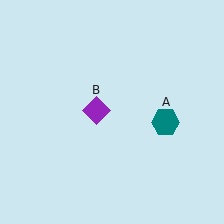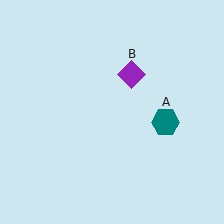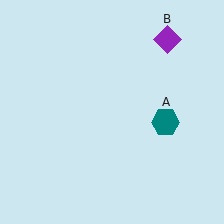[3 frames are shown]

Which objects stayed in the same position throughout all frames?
Teal hexagon (object A) remained stationary.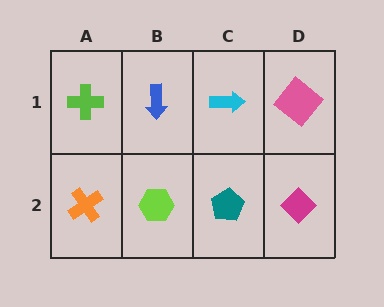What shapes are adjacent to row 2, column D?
A pink diamond (row 1, column D), a teal pentagon (row 2, column C).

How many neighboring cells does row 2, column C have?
3.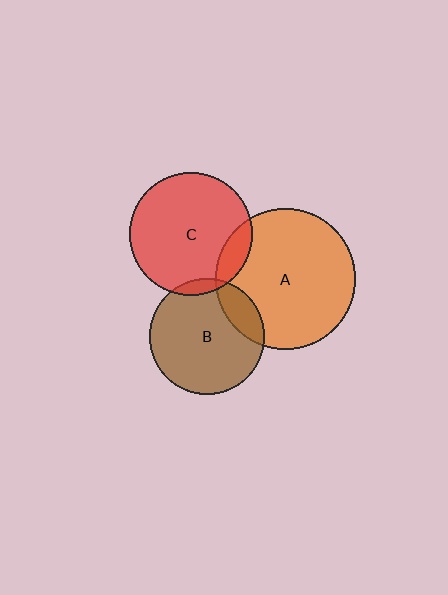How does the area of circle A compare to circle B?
Approximately 1.5 times.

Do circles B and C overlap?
Yes.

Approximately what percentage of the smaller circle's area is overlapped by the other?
Approximately 5%.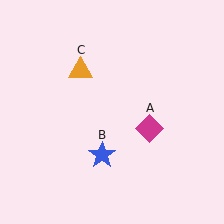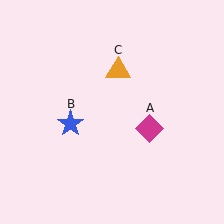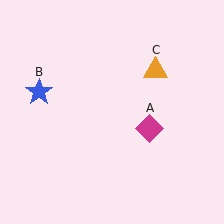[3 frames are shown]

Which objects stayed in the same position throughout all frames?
Magenta diamond (object A) remained stationary.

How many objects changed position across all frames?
2 objects changed position: blue star (object B), orange triangle (object C).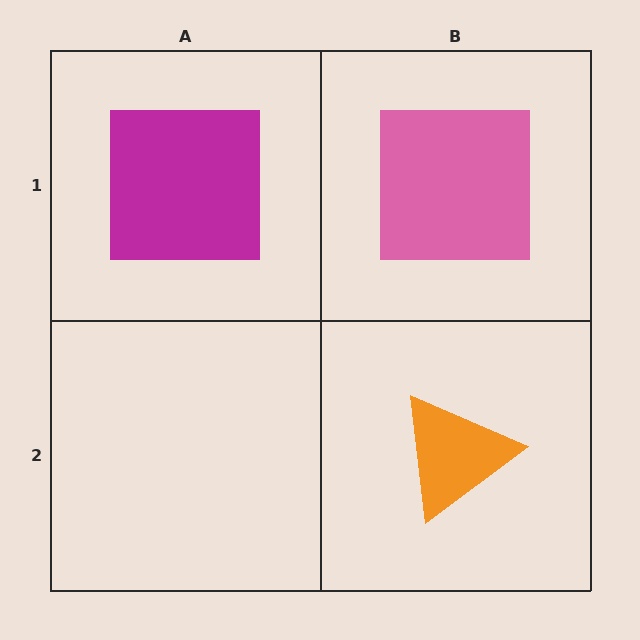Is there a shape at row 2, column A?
No, that cell is empty.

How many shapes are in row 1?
2 shapes.